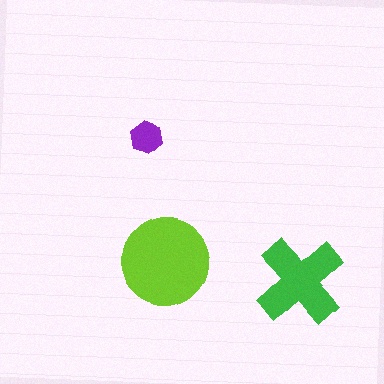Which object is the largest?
The lime circle.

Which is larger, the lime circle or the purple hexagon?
The lime circle.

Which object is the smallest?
The purple hexagon.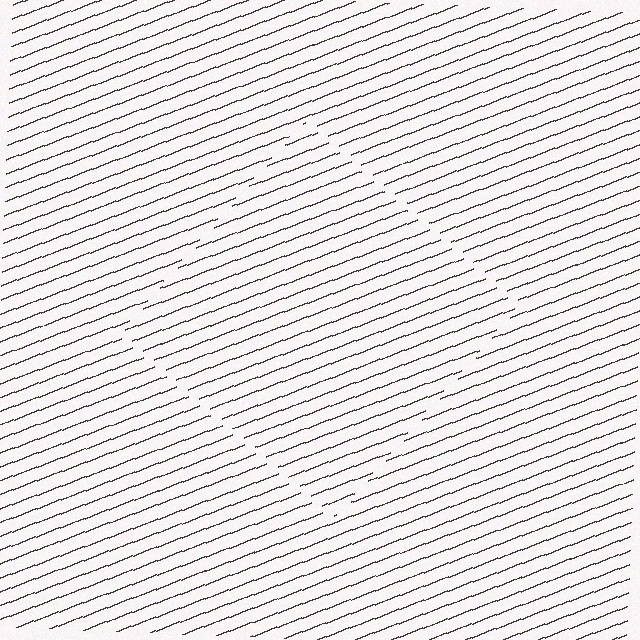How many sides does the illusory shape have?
4 sides — the line-ends trace a square.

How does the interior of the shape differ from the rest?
The interior of the shape contains the same grating, shifted by half a period — the contour is defined by the phase discontinuity where line-ends from the inner and outer gratings abut.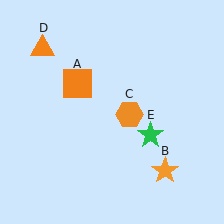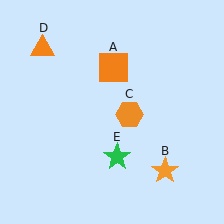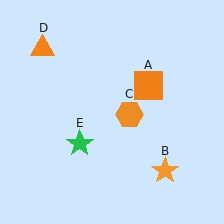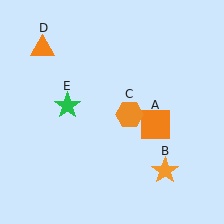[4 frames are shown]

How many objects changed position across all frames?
2 objects changed position: orange square (object A), green star (object E).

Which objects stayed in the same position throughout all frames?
Orange star (object B) and orange hexagon (object C) and orange triangle (object D) remained stationary.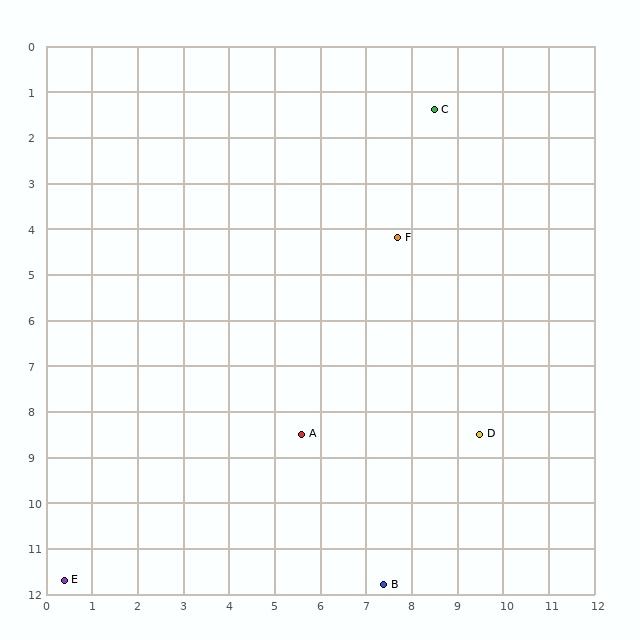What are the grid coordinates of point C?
Point C is at approximately (8.5, 1.4).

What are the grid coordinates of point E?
Point E is at approximately (0.4, 11.7).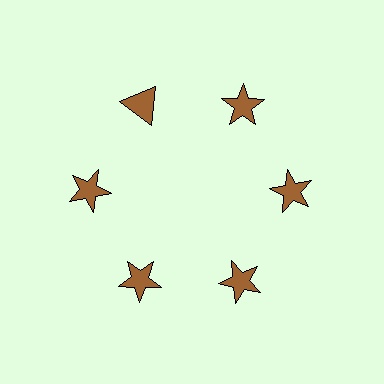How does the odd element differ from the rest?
It has a different shape: triangle instead of star.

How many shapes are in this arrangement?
There are 6 shapes arranged in a ring pattern.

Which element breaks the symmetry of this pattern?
The brown triangle at roughly the 11 o'clock position breaks the symmetry. All other shapes are brown stars.